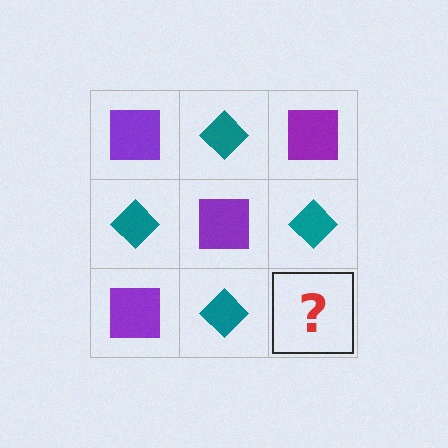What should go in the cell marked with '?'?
The missing cell should contain a purple square.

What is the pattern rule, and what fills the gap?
The rule is that it alternates purple square and teal diamond in a checkerboard pattern. The gap should be filled with a purple square.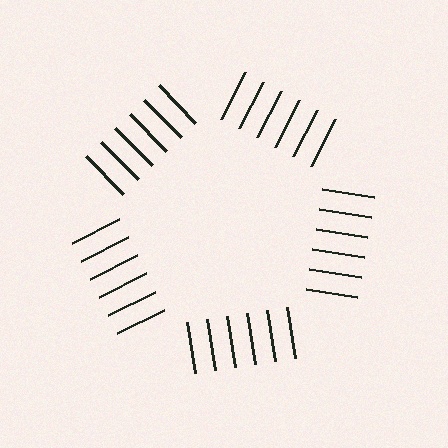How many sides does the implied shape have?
5 sides — the line-ends trace a pentagon.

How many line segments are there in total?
30 — 6 along each of the 5 edges.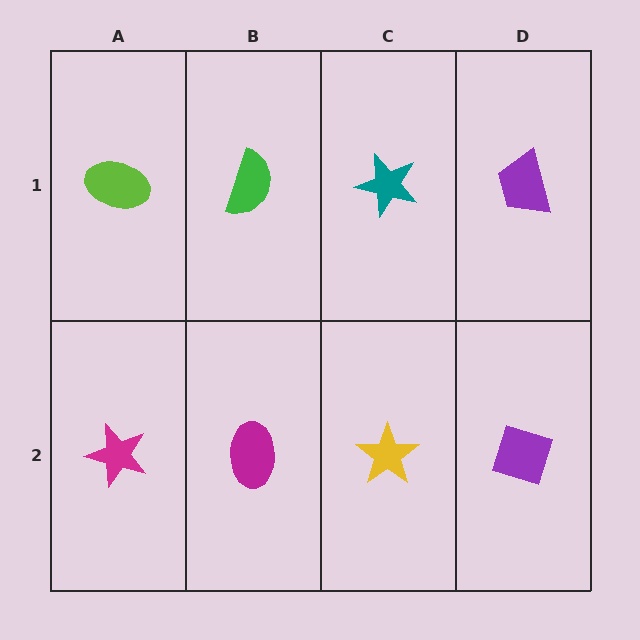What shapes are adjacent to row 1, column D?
A purple diamond (row 2, column D), a teal star (row 1, column C).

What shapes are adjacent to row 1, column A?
A magenta star (row 2, column A), a green semicircle (row 1, column B).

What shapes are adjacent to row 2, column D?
A purple trapezoid (row 1, column D), a yellow star (row 2, column C).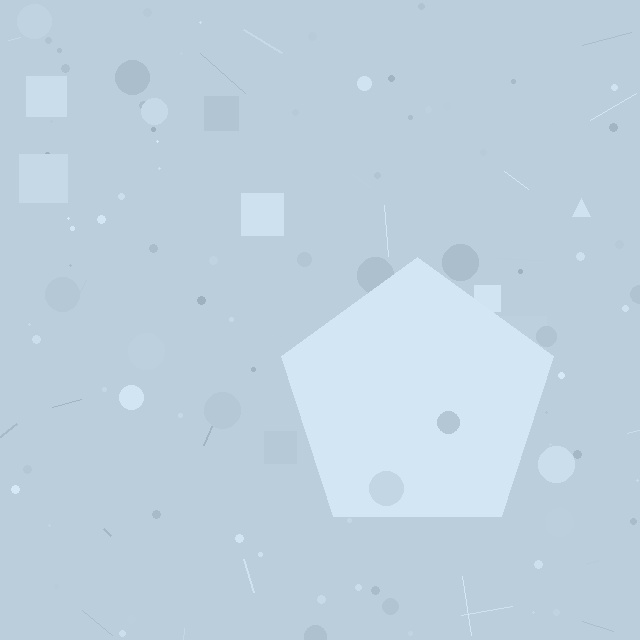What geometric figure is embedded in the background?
A pentagon is embedded in the background.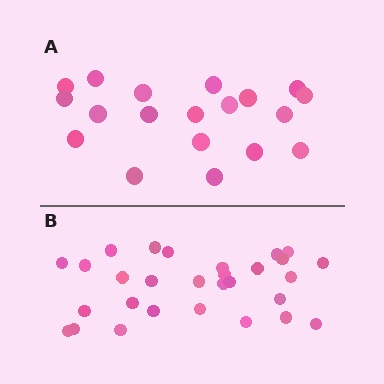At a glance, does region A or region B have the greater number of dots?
Region B (the bottom region) has more dots.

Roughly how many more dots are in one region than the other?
Region B has roughly 10 or so more dots than region A.